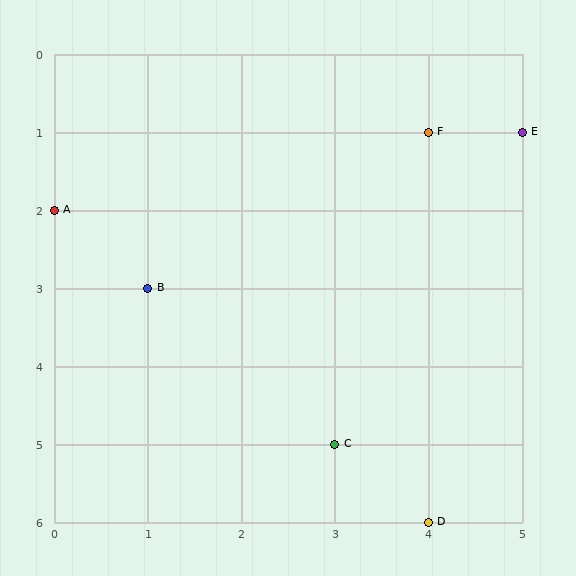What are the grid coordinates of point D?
Point D is at grid coordinates (4, 6).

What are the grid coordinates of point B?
Point B is at grid coordinates (1, 3).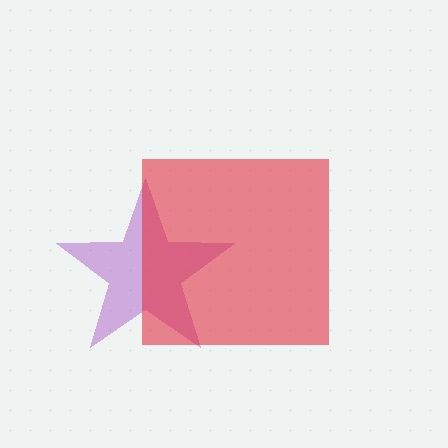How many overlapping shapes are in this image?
There are 2 overlapping shapes in the image.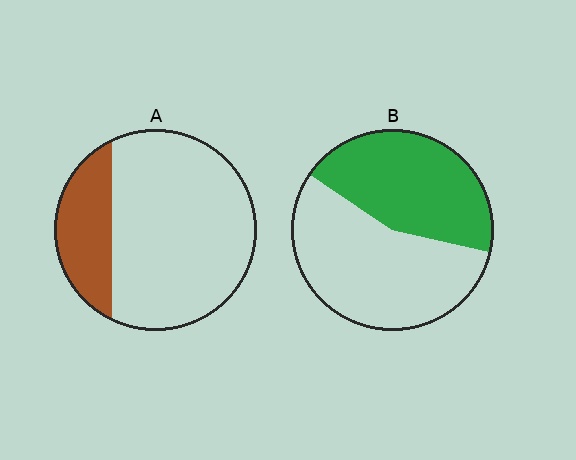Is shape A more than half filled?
No.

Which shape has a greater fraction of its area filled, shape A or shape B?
Shape B.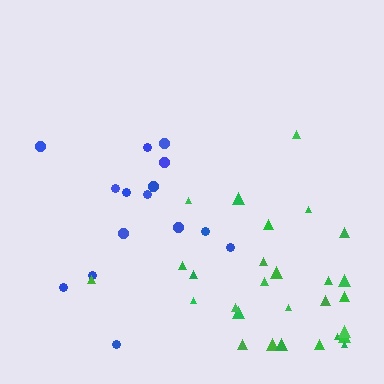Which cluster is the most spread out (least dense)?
Blue.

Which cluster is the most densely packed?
Green.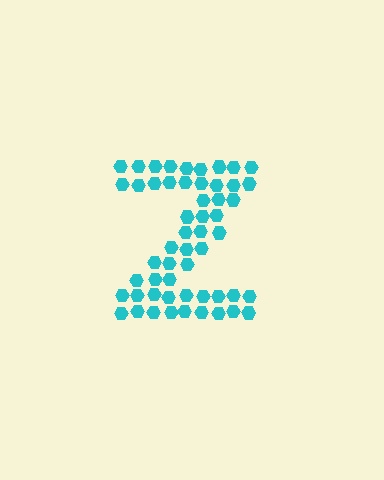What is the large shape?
The large shape is the letter Z.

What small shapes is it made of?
It is made of small hexagons.